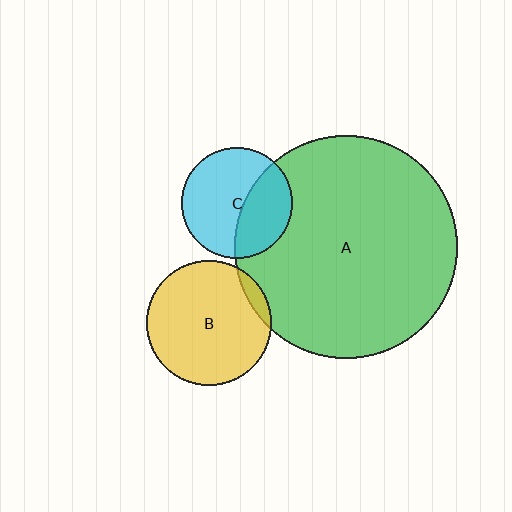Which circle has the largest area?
Circle A (green).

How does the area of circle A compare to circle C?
Approximately 4.0 times.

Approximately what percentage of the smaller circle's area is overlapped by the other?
Approximately 35%.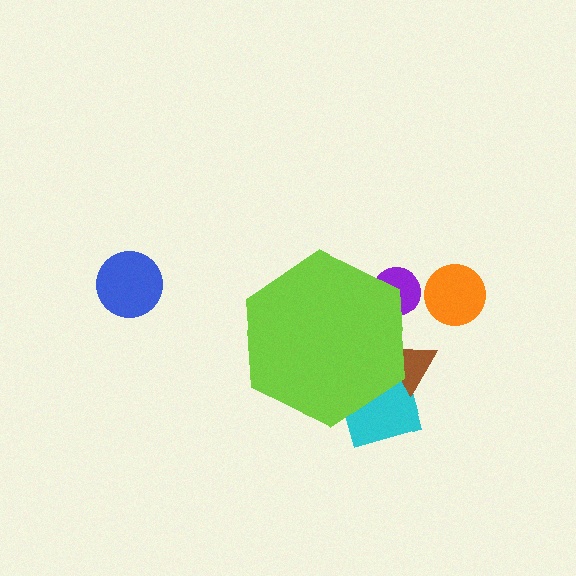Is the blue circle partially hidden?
No, the blue circle is fully visible.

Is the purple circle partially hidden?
Yes, the purple circle is partially hidden behind the lime hexagon.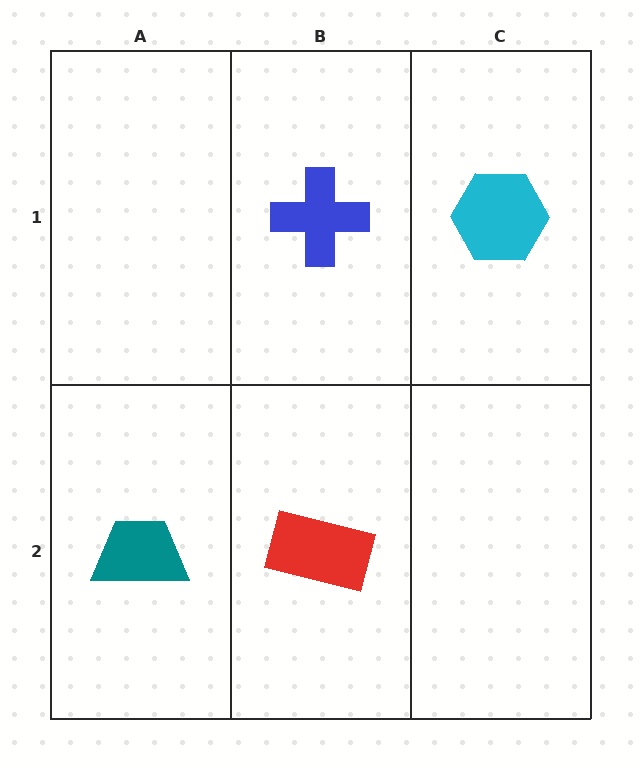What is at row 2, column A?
A teal trapezoid.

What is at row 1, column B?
A blue cross.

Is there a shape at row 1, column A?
No, that cell is empty.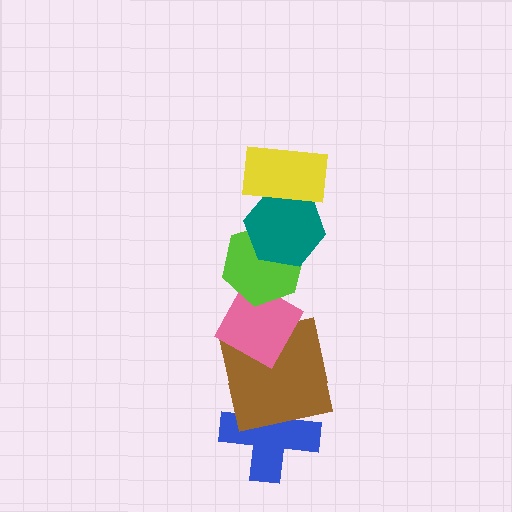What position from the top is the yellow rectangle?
The yellow rectangle is 1st from the top.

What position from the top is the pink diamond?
The pink diamond is 4th from the top.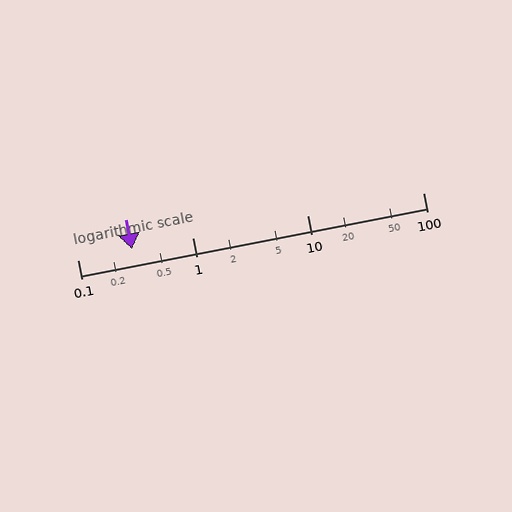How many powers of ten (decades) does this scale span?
The scale spans 3 decades, from 0.1 to 100.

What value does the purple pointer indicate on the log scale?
The pointer indicates approximately 0.3.